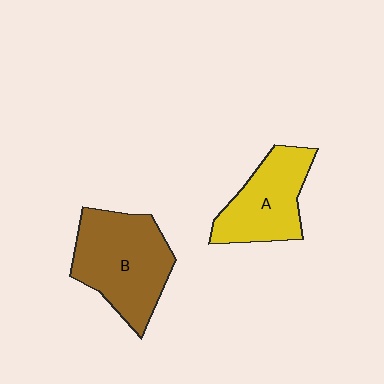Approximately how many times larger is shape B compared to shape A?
Approximately 1.3 times.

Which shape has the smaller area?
Shape A (yellow).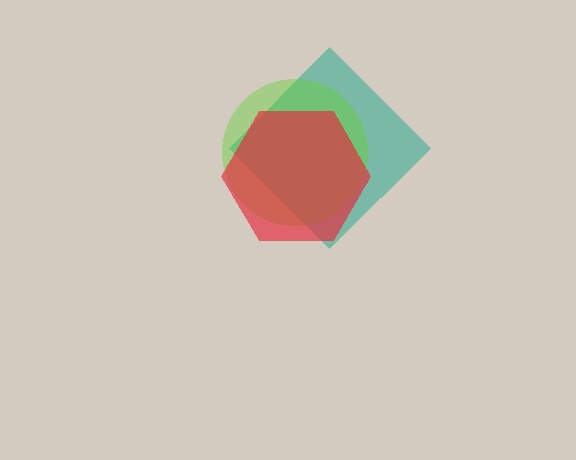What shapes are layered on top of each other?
The layered shapes are: a teal diamond, a lime circle, a red hexagon.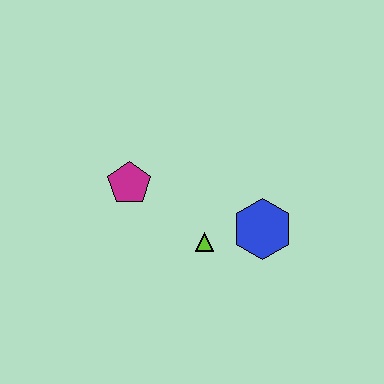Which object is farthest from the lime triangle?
The magenta pentagon is farthest from the lime triangle.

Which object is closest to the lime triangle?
The blue hexagon is closest to the lime triangle.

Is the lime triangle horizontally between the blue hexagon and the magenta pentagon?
Yes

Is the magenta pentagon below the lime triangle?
No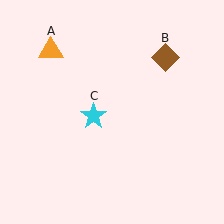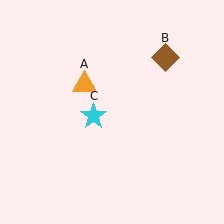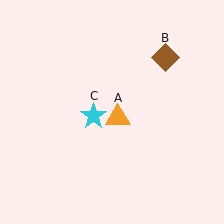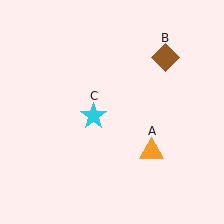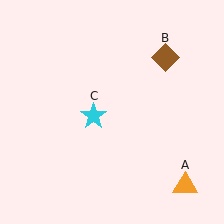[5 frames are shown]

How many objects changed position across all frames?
1 object changed position: orange triangle (object A).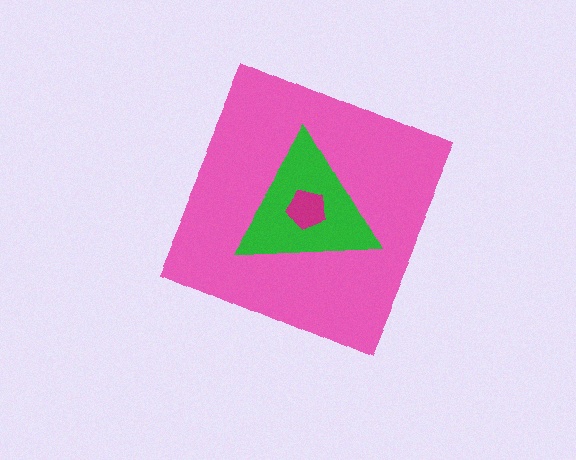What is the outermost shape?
The pink diamond.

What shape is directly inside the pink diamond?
The green triangle.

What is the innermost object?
The magenta pentagon.